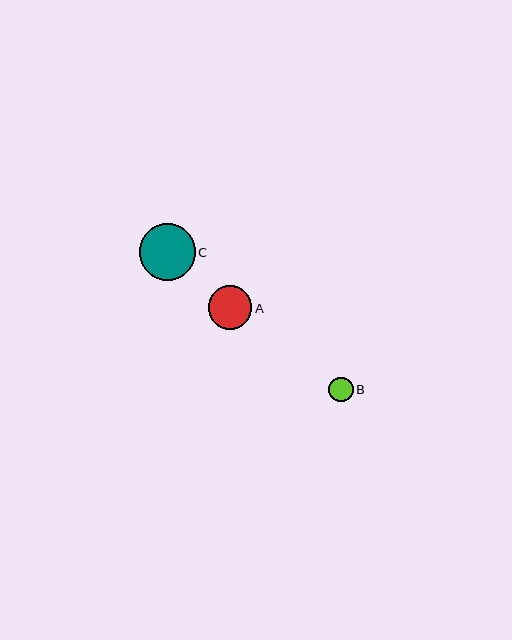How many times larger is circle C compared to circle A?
Circle C is approximately 1.3 times the size of circle A.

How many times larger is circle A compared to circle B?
Circle A is approximately 1.8 times the size of circle B.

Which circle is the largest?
Circle C is the largest with a size of approximately 56 pixels.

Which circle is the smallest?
Circle B is the smallest with a size of approximately 25 pixels.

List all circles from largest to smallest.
From largest to smallest: C, A, B.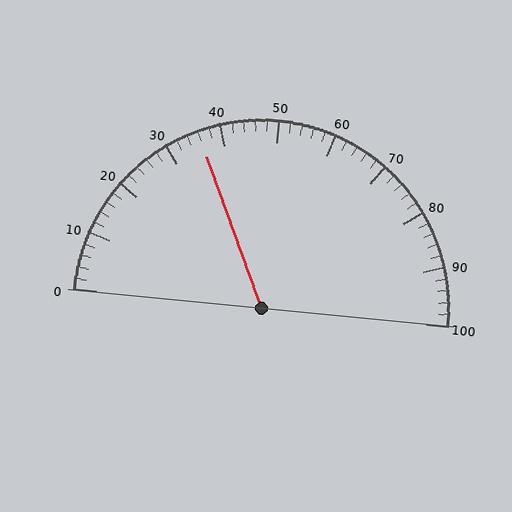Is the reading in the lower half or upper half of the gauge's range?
The reading is in the lower half of the range (0 to 100).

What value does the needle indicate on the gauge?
The needle indicates approximately 36.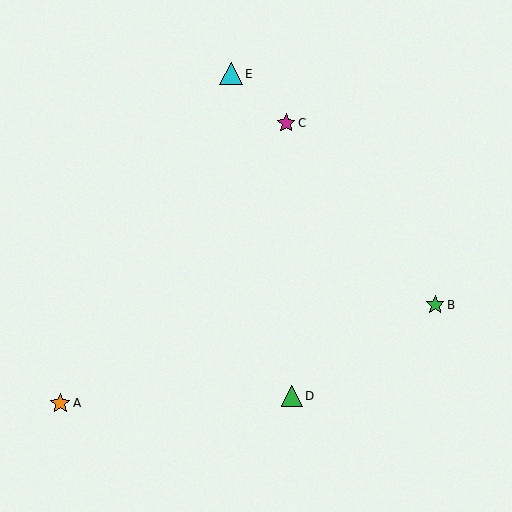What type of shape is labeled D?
Shape D is a green triangle.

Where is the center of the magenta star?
The center of the magenta star is at (286, 123).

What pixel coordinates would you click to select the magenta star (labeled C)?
Click at (286, 123) to select the magenta star C.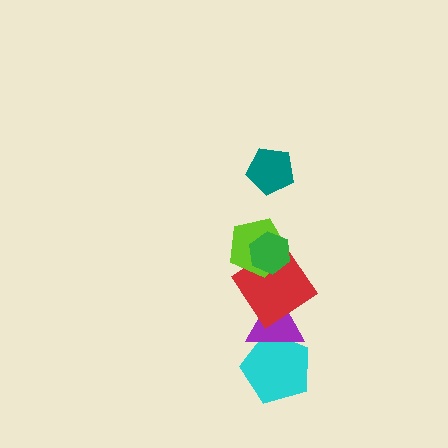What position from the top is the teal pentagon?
The teal pentagon is 1st from the top.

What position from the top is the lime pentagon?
The lime pentagon is 3rd from the top.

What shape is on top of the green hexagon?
The teal pentagon is on top of the green hexagon.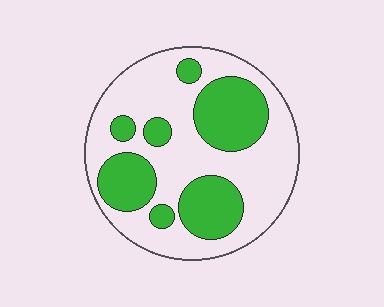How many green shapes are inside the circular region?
7.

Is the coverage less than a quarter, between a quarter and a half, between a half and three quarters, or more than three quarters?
Between a quarter and a half.